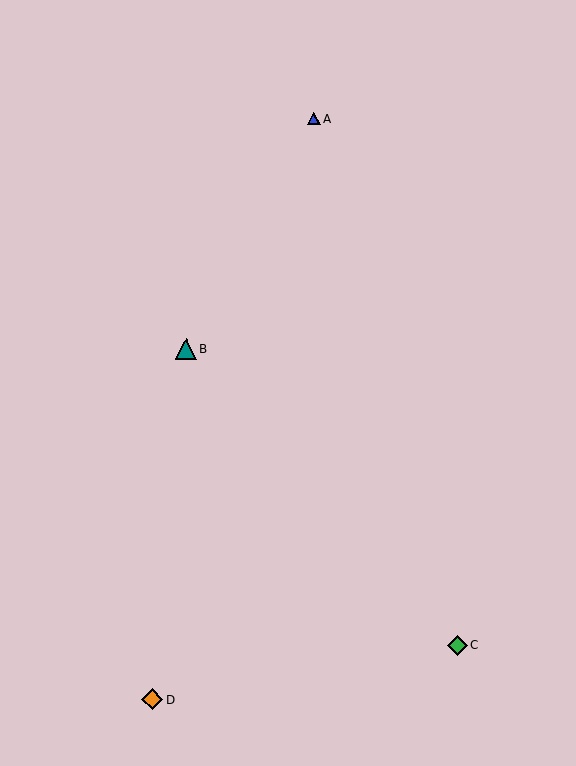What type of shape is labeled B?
Shape B is a teal triangle.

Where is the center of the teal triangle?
The center of the teal triangle is at (186, 349).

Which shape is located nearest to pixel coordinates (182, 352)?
The teal triangle (labeled B) at (186, 349) is nearest to that location.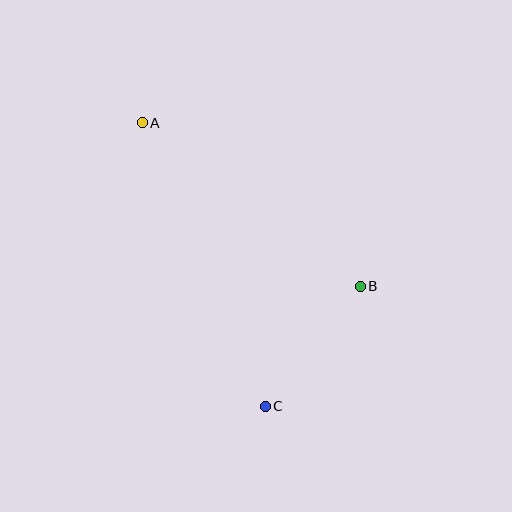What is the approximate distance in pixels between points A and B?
The distance between A and B is approximately 272 pixels.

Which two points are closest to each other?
Points B and C are closest to each other.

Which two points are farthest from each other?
Points A and C are farthest from each other.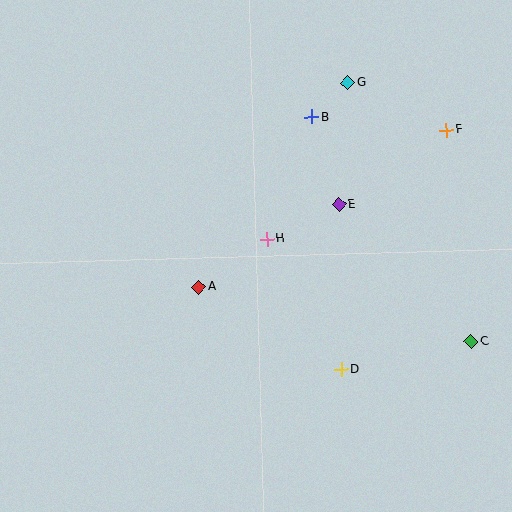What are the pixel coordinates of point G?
Point G is at (348, 82).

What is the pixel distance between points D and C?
The distance between D and C is 133 pixels.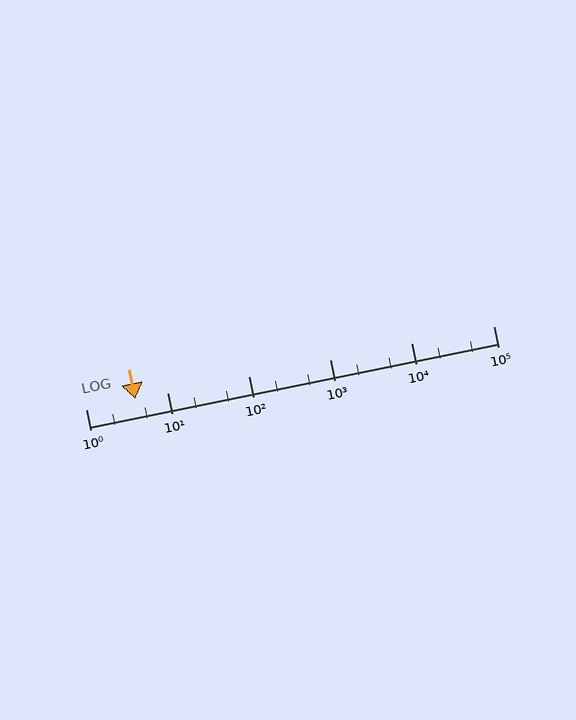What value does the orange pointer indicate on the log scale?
The pointer indicates approximately 4.1.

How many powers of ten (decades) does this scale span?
The scale spans 5 decades, from 1 to 100000.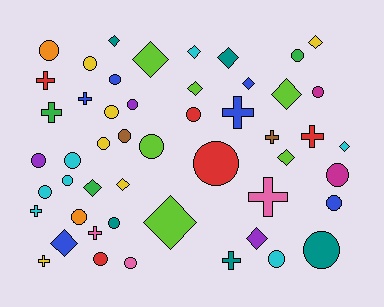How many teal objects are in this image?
There are 5 teal objects.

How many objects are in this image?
There are 50 objects.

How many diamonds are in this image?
There are 15 diamonds.